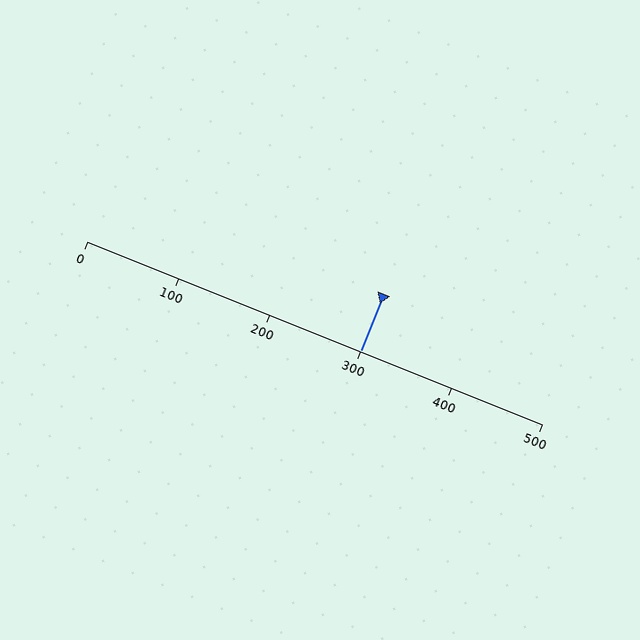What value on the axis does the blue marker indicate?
The marker indicates approximately 300.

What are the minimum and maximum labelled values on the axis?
The axis runs from 0 to 500.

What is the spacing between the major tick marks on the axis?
The major ticks are spaced 100 apart.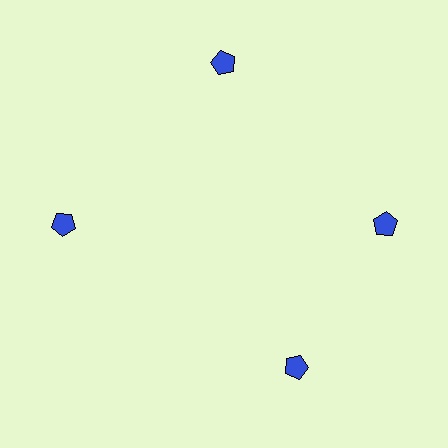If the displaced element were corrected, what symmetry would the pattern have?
It would have 4-fold rotational symmetry — the pattern would map onto itself every 90 degrees.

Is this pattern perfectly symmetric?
No. The 4 blue pentagons are arranged in a ring, but one element near the 6 o'clock position is rotated out of alignment along the ring, breaking the 4-fold rotational symmetry.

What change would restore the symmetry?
The symmetry would be restored by rotating it back into even spacing with its neighbors so that all 4 pentagons sit at equal angles and equal distance from the center.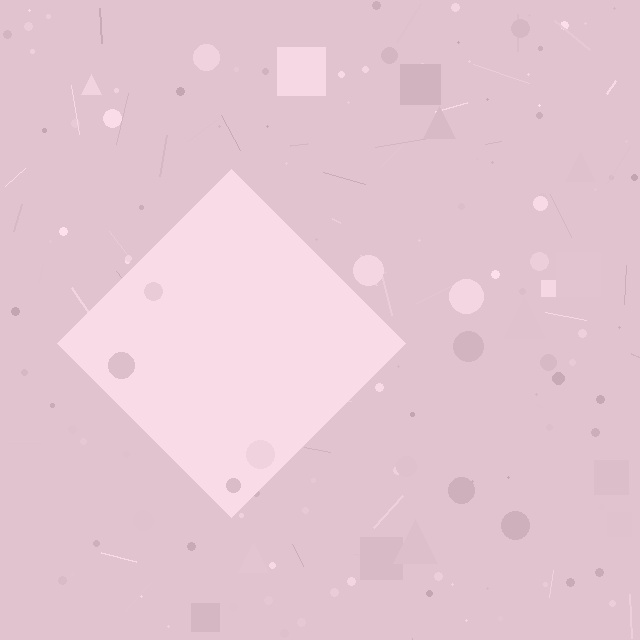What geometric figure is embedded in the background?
A diamond is embedded in the background.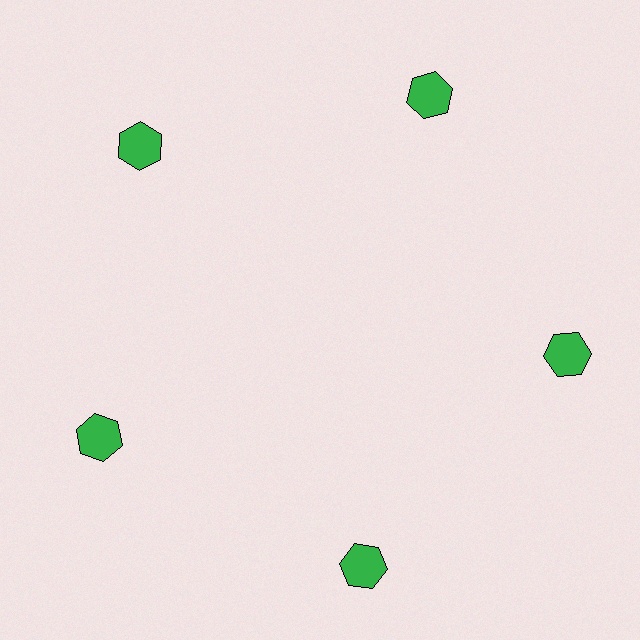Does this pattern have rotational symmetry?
Yes, this pattern has 5-fold rotational symmetry. It looks the same after rotating 72 degrees around the center.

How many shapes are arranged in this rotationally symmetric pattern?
There are 5 shapes, arranged in 5 groups of 1.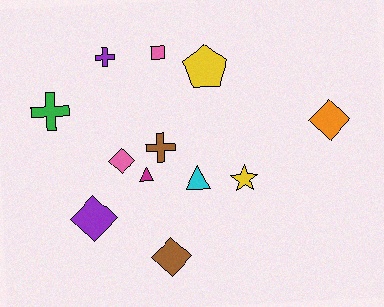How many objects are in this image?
There are 12 objects.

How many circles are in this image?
There are no circles.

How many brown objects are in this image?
There are 2 brown objects.